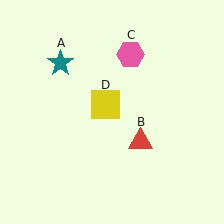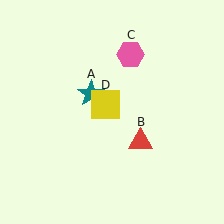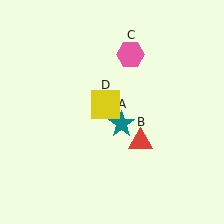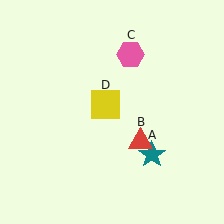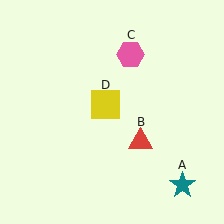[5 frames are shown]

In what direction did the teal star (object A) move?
The teal star (object A) moved down and to the right.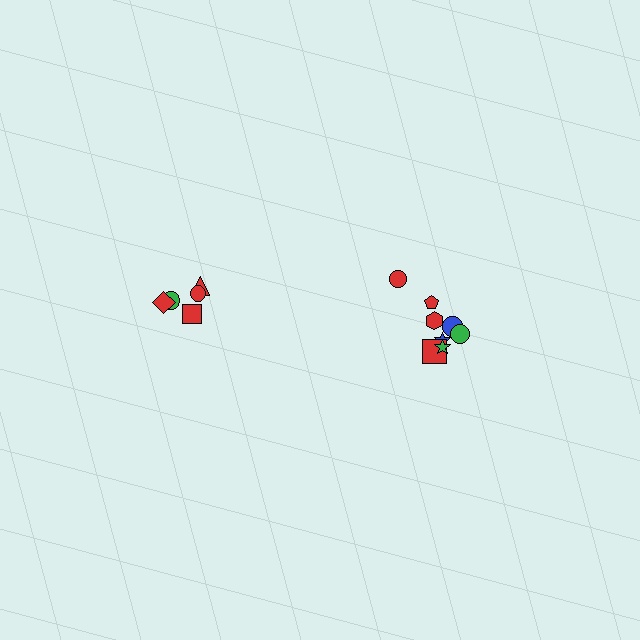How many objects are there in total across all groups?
There are 13 objects.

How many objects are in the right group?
There are 8 objects.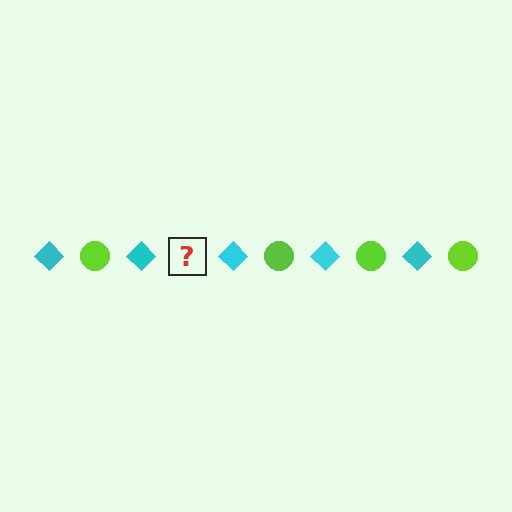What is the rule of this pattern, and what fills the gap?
The rule is that the pattern alternates between cyan diamond and lime circle. The gap should be filled with a lime circle.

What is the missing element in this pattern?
The missing element is a lime circle.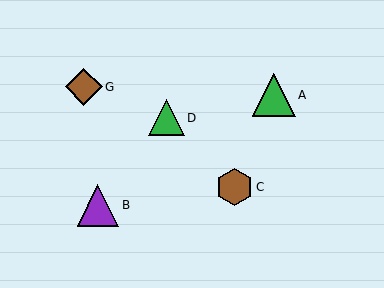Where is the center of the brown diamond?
The center of the brown diamond is at (84, 87).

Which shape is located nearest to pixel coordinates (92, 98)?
The brown diamond (labeled G) at (84, 87) is nearest to that location.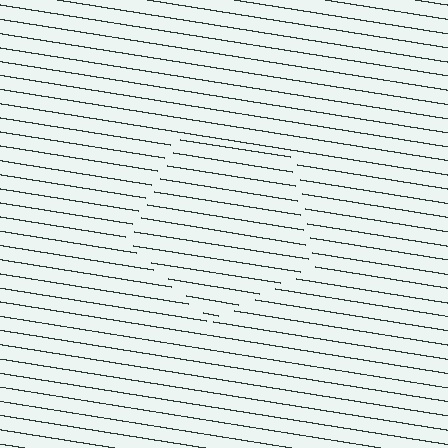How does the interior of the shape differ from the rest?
The interior of the shape contains the same grating, shifted by half a period — the contour is defined by the phase discontinuity where line-ends from the inner and outer gratings abut.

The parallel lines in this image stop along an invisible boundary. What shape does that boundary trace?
An illusory pentagon. The interior of the shape contains the same grating, shifted by half a period — the contour is defined by the phase discontinuity where line-ends from the inner and outer gratings abut.